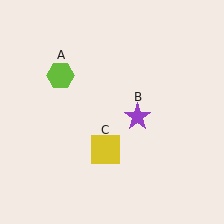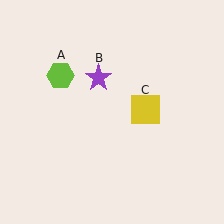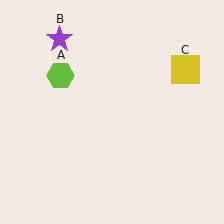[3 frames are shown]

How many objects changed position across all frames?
2 objects changed position: purple star (object B), yellow square (object C).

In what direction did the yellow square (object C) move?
The yellow square (object C) moved up and to the right.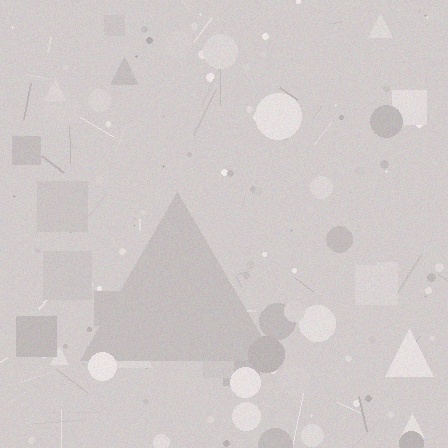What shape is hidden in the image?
A triangle is hidden in the image.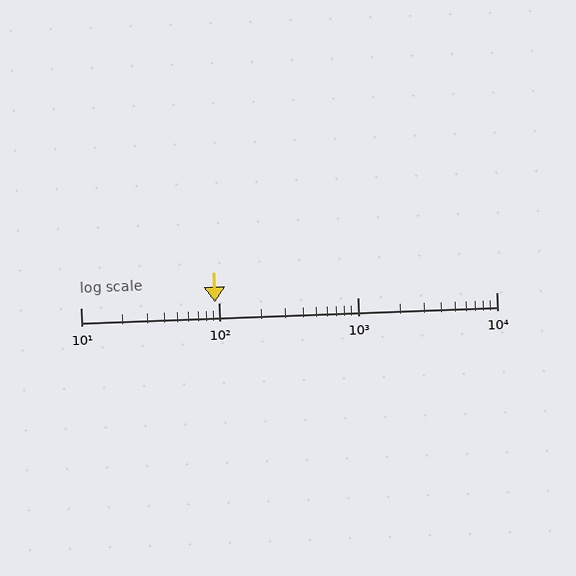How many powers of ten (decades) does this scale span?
The scale spans 3 decades, from 10 to 10000.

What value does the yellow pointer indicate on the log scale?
The pointer indicates approximately 94.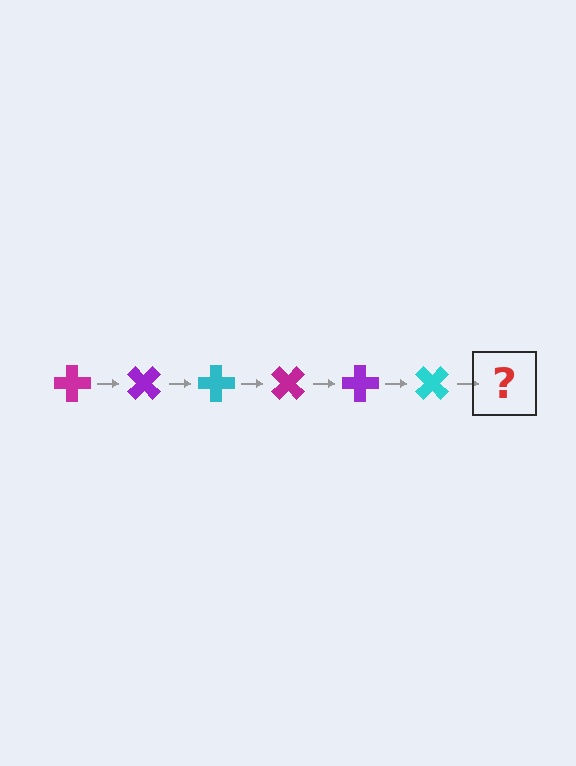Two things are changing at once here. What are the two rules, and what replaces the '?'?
The two rules are that it rotates 45 degrees each step and the color cycles through magenta, purple, and cyan. The '?' should be a magenta cross, rotated 270 degrees from the start.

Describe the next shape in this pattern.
It should be a magenta cross, rotated 270 degrees from the start.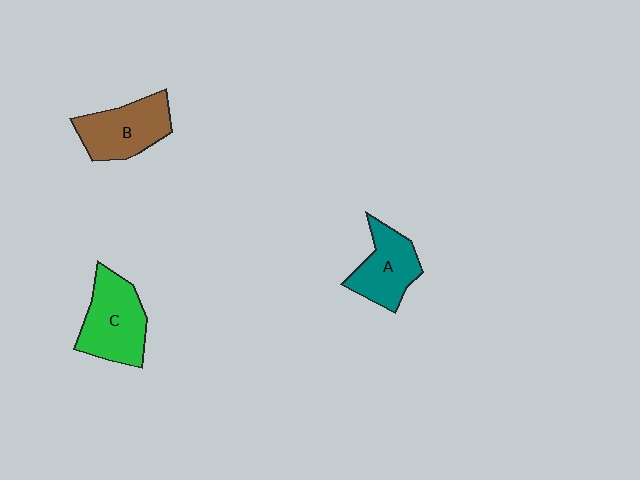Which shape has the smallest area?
Shape A (teal).